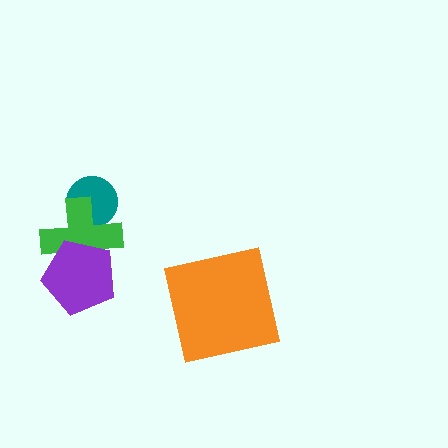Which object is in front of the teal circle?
The green cross is in front of the teal circle.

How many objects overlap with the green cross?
2 objects overlap with the green cross.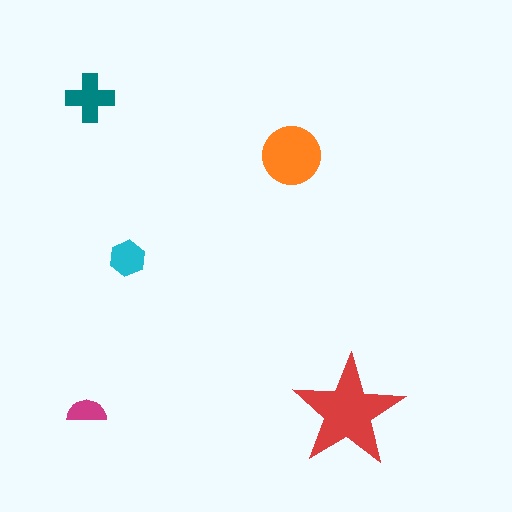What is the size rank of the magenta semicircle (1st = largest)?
5th.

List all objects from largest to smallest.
The red star, the orange circle, the teal cross, the cyan hexagon, the magenta semicircle.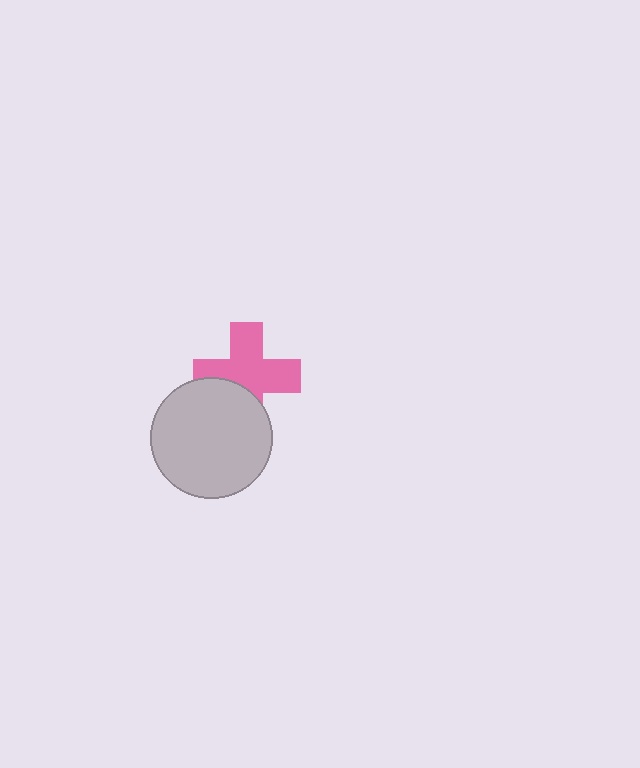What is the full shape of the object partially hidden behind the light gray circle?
The partially hidden object is a pink cross.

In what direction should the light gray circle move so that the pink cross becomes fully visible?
The light gray circle should move down. That is the shortest direction to clear the overlap and leave the pink cross fully visible.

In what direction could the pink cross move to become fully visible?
The pink cross could move up. That would shift it out from behind the light gray circle entirely.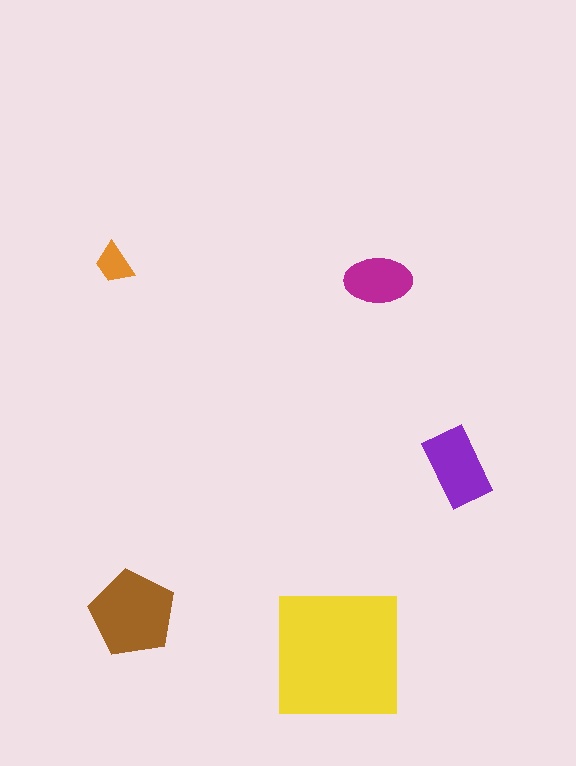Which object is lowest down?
The yellow square is bottommost.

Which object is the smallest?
The orange trapezoid.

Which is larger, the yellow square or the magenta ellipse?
The yellow square.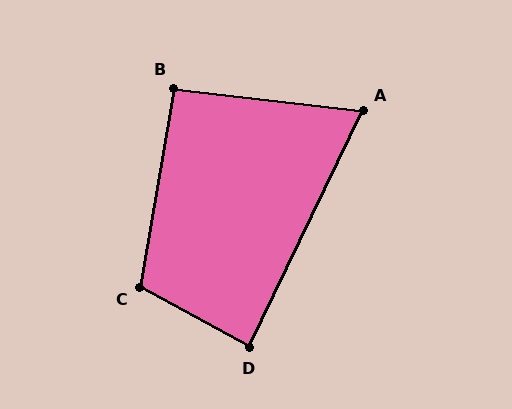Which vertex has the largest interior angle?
C, at approximately 109 degrees.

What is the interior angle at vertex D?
Approximately 87 degrees (approximately right).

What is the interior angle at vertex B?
Approximately 93 degrees (approximately right).